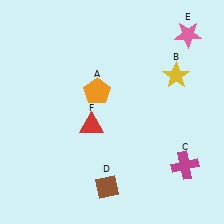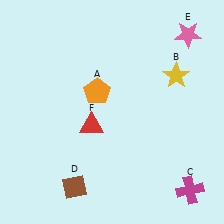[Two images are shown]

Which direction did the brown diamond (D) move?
The brown diamond (D) moved left.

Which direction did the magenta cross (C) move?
The magenta cross (C) moved down.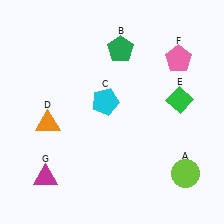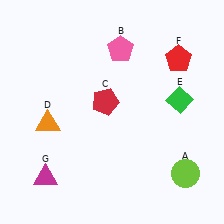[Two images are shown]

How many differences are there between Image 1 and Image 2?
There are 3 differences between the two images.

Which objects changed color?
B changed from green to pink. C changed from cyan to red. F changed from pink to red.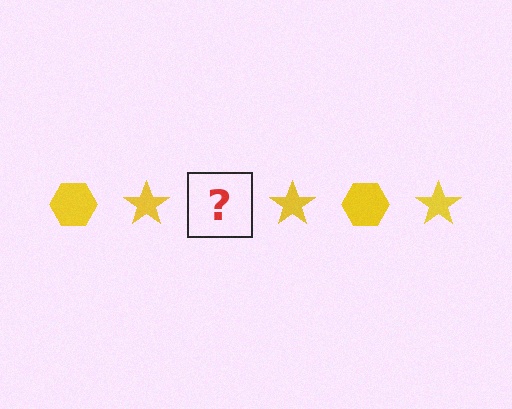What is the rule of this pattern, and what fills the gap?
The rule is that the pattern cycles through hexagon, star shapes in yellow. The gap should be filled with a yellow hexagon.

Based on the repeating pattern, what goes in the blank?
The blank should be a yellow hexagon.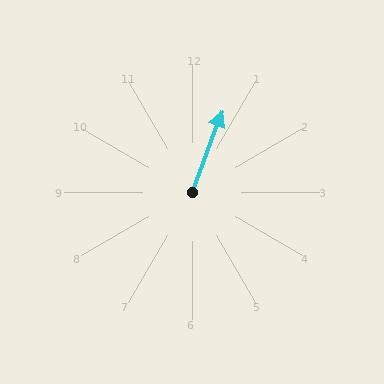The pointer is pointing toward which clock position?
Roughly 1 o'clock.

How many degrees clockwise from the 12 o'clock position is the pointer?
Approximately 20 degrees.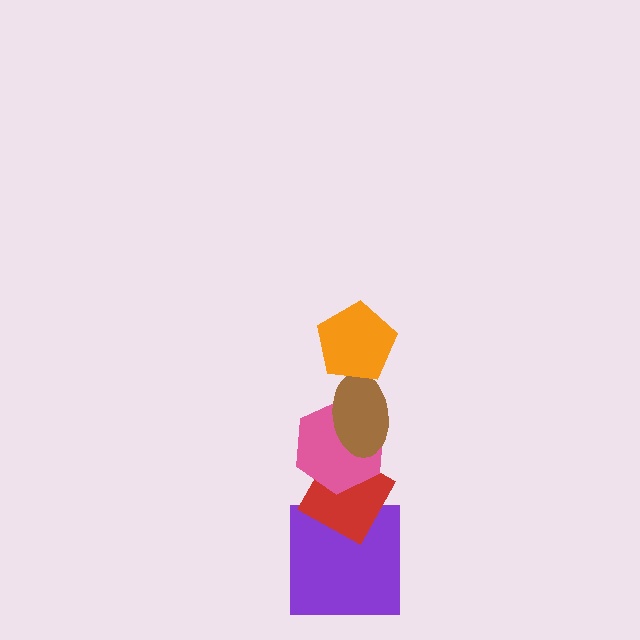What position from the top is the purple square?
The purple square is 5th from the top.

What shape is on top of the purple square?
The red diamond is on top of the purple square.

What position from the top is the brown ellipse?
The brown ellipse is 2nd from the top.